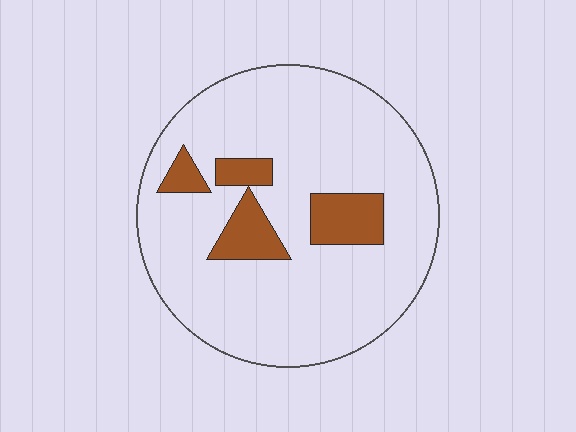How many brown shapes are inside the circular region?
4.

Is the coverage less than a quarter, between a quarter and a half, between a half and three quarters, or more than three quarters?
Less than a quarter.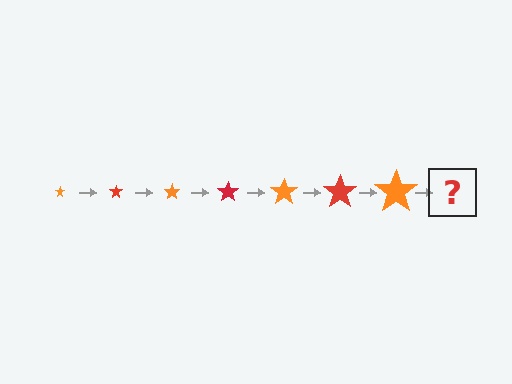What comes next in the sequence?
The next element should be a red star, larger than the previous one.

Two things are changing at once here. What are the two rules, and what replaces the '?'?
The two rules are that the star grows larger each step and the color cycles through orange and red. The '?' should be a red star, larger than the previous one.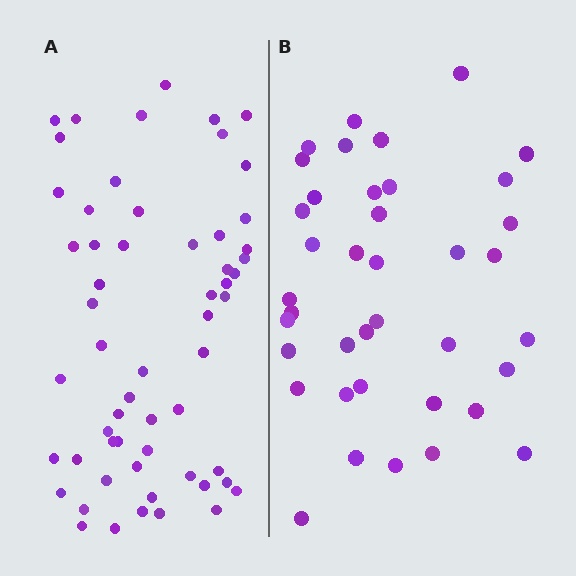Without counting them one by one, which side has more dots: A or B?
Region A (the left region) has more dots.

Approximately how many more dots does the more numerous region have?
Region A has approximately 20 more dots than region B.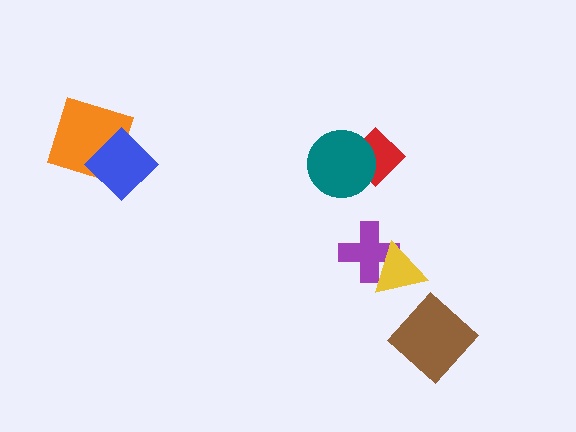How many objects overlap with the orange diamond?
1 object overlaps with the orange diamond.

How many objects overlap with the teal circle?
1 object overlaps with the teal circle.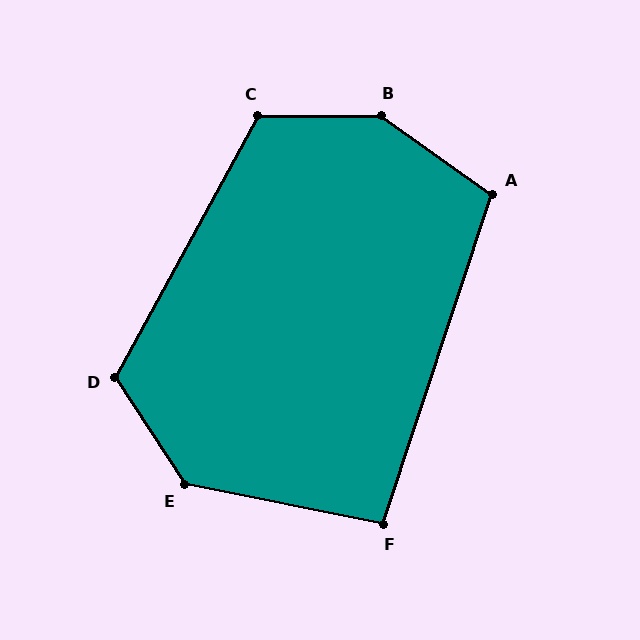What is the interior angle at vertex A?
Approximately 107 degrees (obtuse).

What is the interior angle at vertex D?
Approximately 118 degrees (obtuse).